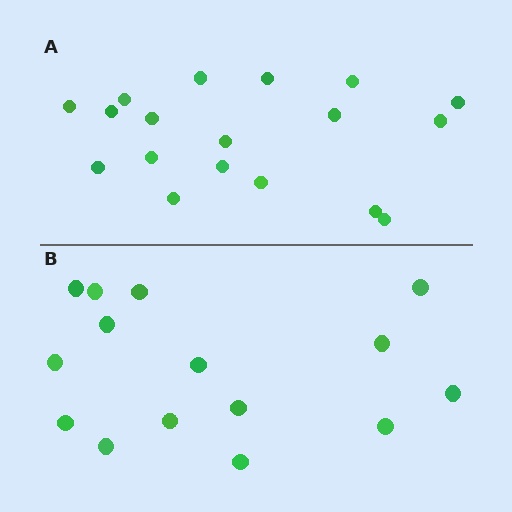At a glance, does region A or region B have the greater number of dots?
Region A (the top region) has more dots.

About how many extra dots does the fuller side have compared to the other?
Region A has just a few more — roughly 2 or 3 more dots than region B.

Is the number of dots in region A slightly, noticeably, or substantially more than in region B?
Region A has only slightly more — the two regions are fairly close. The ratio is roughly 1.2 to 1.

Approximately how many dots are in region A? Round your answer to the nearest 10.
About 20 dots. (The exact count is 18, which rounds to 20.)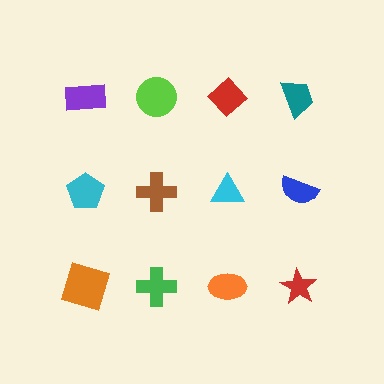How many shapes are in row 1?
4 shapes.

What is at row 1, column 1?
A purple rectangle.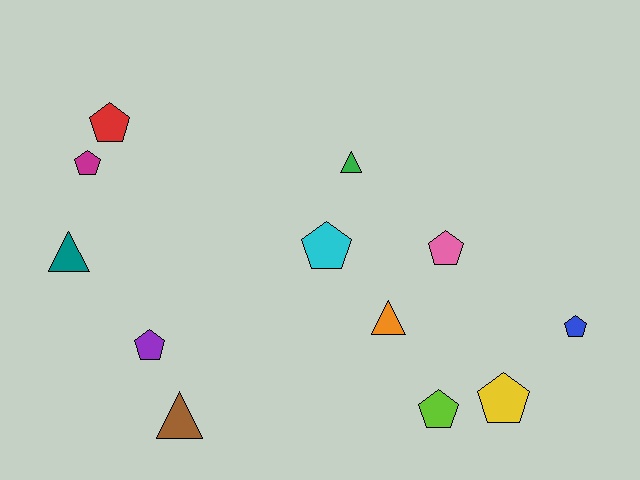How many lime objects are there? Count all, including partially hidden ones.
There is 1 lime object.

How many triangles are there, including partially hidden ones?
There are 4 triangles.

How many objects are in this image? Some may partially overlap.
There are 12 objects.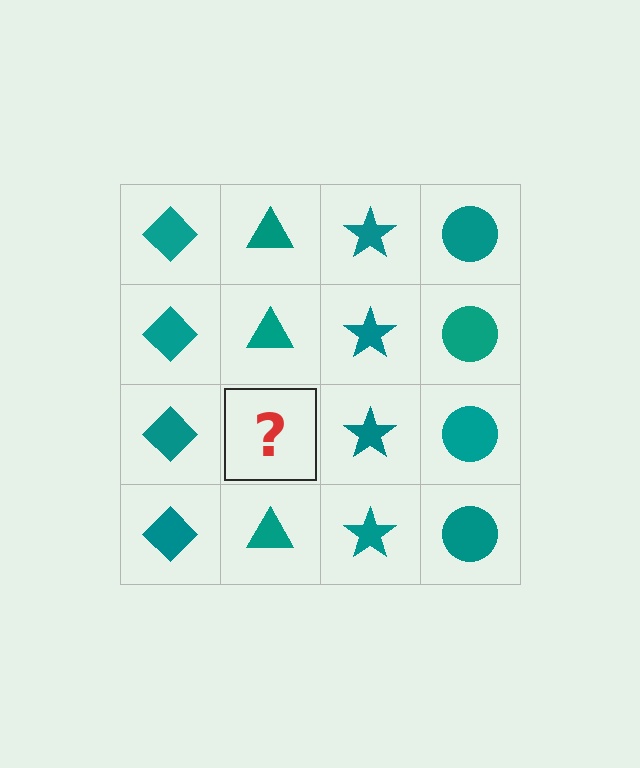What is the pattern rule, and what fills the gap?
The rule is that each column has a consistent shape. The gap should be filled with a teal triangle.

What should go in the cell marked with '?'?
The missing cell should contain a teal triangle.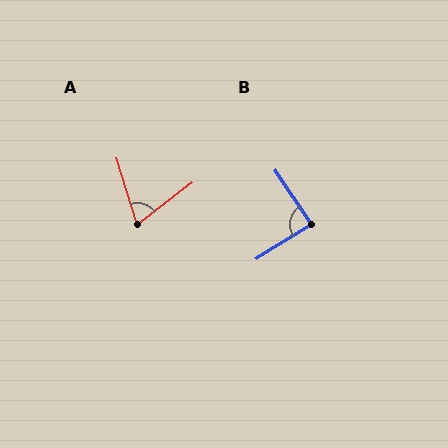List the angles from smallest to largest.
A (69°), B (88°).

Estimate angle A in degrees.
Approximately 69 degrees.